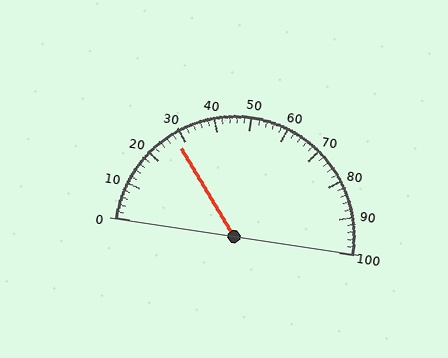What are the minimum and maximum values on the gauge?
The gauge ranges from 0 to 100.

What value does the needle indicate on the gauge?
The needle indicates approximately 28.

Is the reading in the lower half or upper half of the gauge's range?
The reading is in the lower half of the range (0 to 100).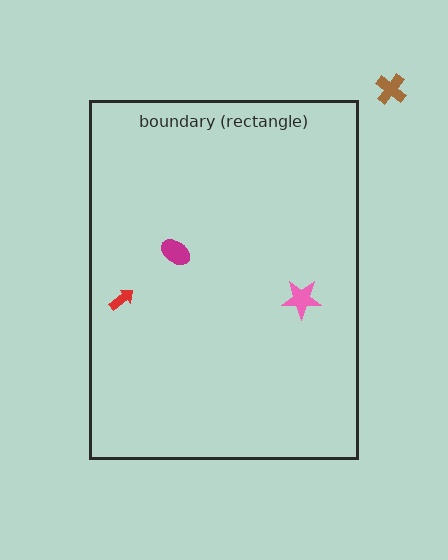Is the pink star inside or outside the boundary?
Inside.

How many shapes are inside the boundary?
3 inside, 1 outside.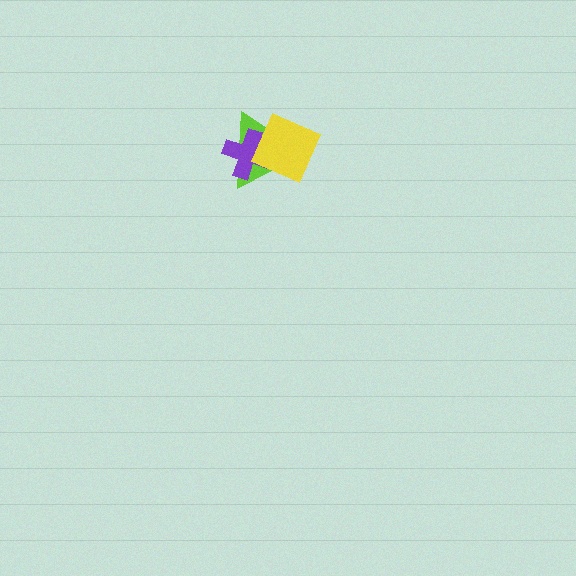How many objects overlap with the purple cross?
2 objects overlap with the purple cross.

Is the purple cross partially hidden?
Yes, it is partially covered by another shape.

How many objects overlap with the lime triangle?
2 objects overlap with the lime triangle.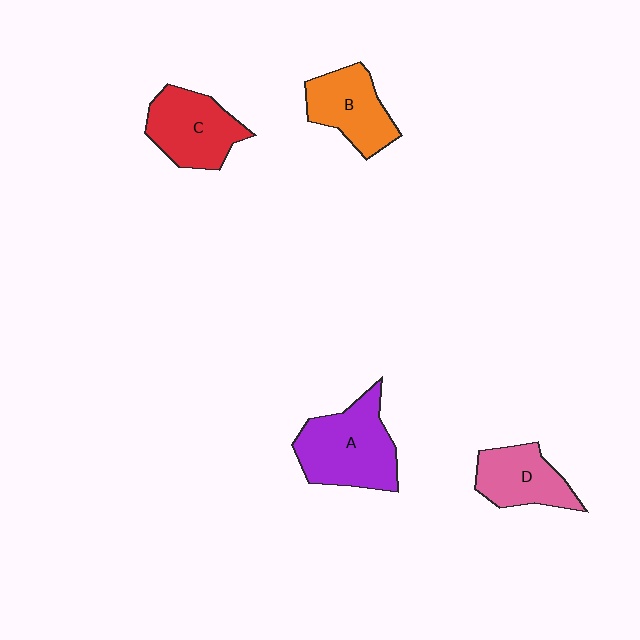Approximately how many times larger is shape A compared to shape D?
Approximately 1.5 times.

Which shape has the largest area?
Shape A (purple).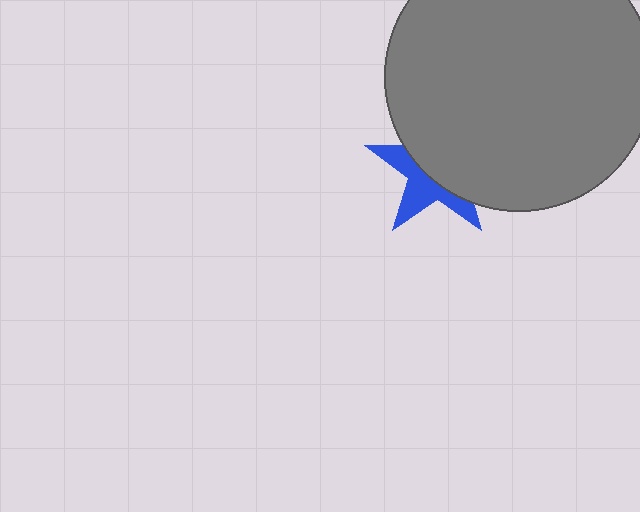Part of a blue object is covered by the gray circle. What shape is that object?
It is a star.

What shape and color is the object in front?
The object in front is a gray circle.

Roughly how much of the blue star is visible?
A small part of it is visible (roughly 42%).